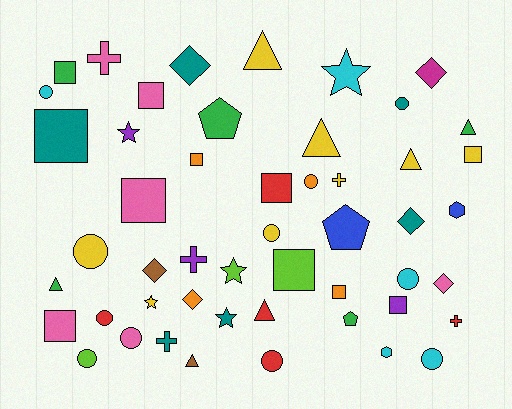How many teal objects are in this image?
There are 6 teal objects.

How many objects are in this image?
There are 50 objects.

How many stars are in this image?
There are 5 stars.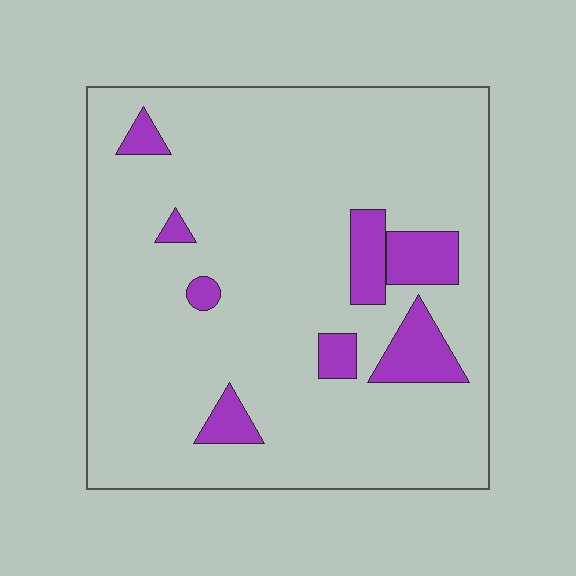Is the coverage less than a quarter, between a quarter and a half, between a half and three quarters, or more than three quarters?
Less than a quarter.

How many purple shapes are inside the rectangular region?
8.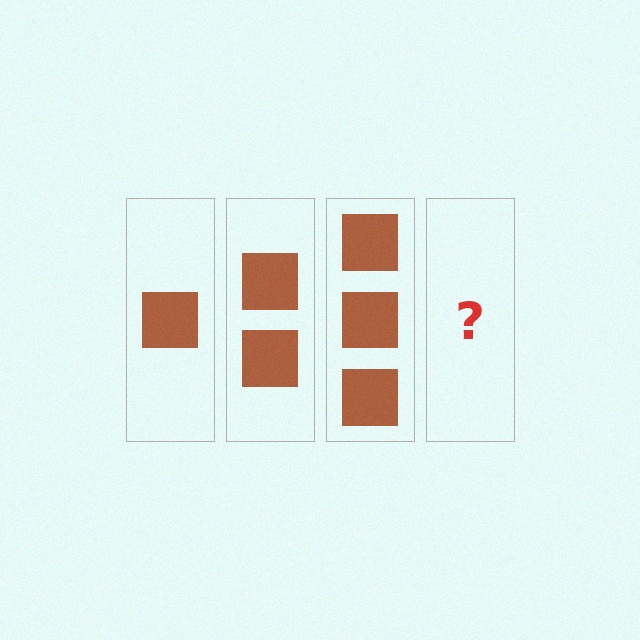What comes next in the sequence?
The next element should be 4 squares.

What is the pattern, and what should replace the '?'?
The pattern is that each step adds one more square. The '?' should be 4 squares.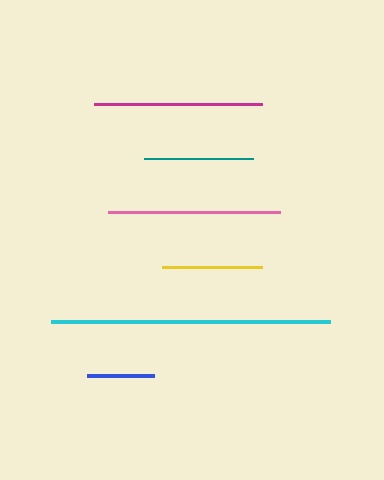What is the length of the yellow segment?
The yellow segment is approximately 101 pixels long.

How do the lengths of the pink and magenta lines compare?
The pink and magenta lines are approximately the same length.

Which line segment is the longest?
The cyan line is the longest at approximately 280 pixels.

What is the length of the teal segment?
The teal segment is approximately 109 pixels long.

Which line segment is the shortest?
The blue line is the shortest at approximately 67 pixels.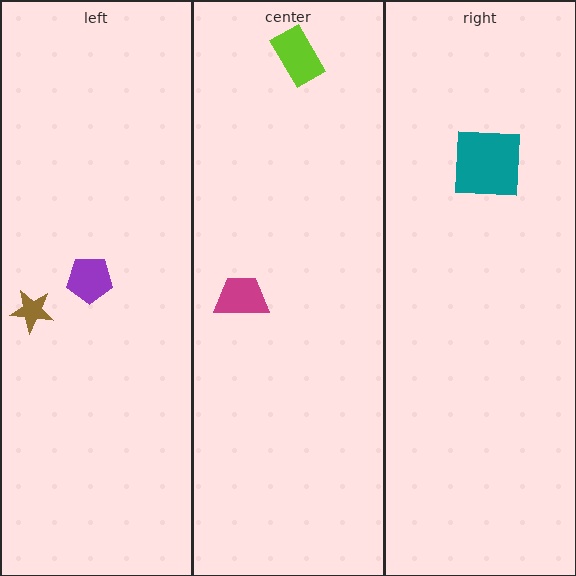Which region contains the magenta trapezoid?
The center region.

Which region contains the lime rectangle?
The center region.